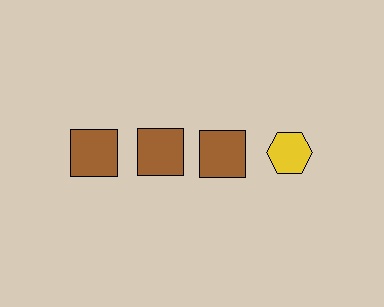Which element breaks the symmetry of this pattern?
The yellow hexagon in the top row, second from right column breaks the symmetry. All other shapes are brown squares.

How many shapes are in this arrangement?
There are 4 shapes arranged in a grid pattern.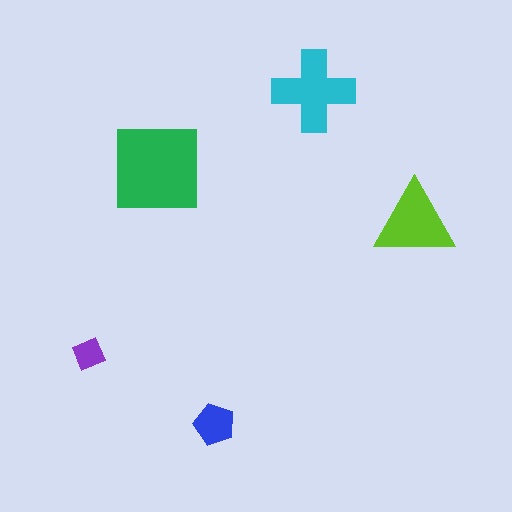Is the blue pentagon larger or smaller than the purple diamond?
Larger.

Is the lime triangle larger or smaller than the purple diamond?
Larger.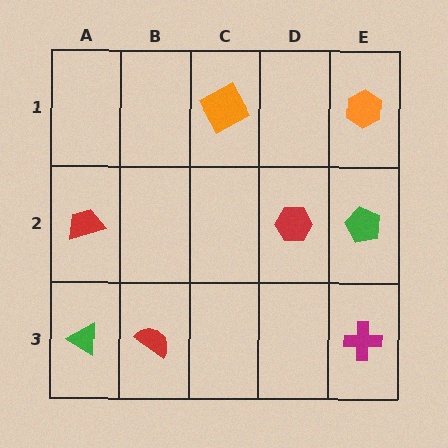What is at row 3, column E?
A magenta cross.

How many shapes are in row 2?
3 shapes.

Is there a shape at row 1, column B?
No, that cell is empty.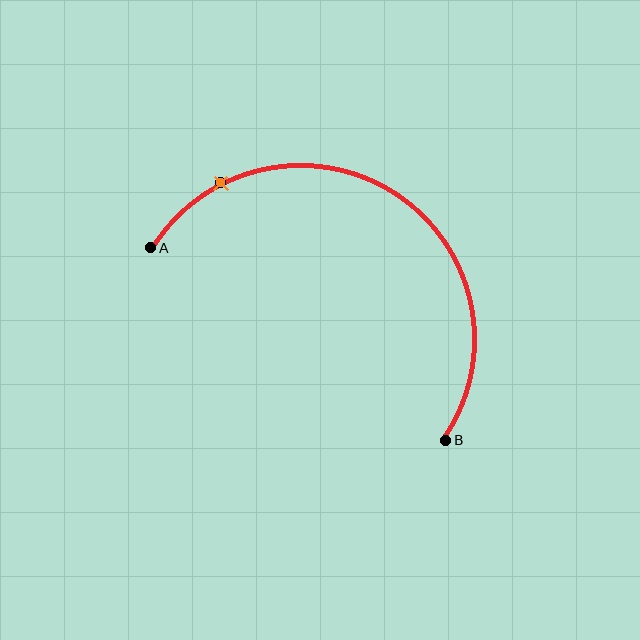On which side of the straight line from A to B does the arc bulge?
The arc bulges above the straight line connecting A and B.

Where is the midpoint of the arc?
The arc midpoint is the point on the curve farthest from the straight line joining A and B. It sits above that line.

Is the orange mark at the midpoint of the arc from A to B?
No. The orange mark lies on the arc but is closer to endpoint A. The arc midpoint would be at the point on the curve equidistant along the arc from both A and B.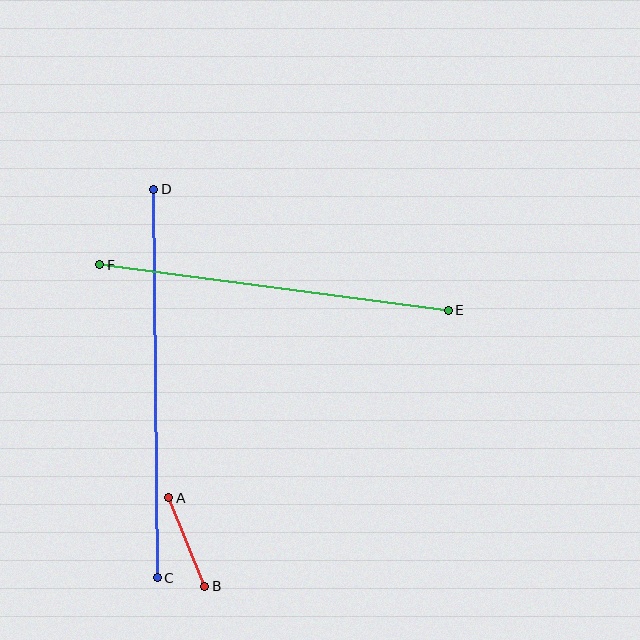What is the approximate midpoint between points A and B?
The midpoint is at approximately (187, 542) pixels.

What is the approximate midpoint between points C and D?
The midpoint is at approximately (156, 383) pixels.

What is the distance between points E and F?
The distance is approximately 352 pixels.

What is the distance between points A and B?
The distance is approximately 95 pixels.